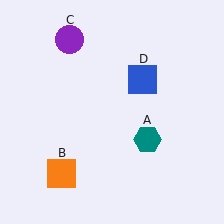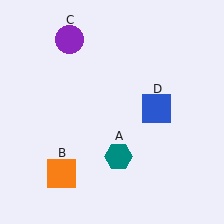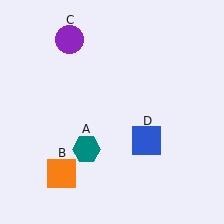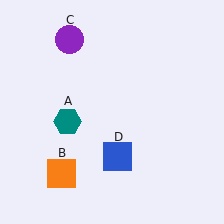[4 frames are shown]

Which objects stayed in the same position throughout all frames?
Orange square (object B) and purple circle (object C) remained stationary.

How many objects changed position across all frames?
2 objects changed position: teal hexagon (object A), blue square (object D).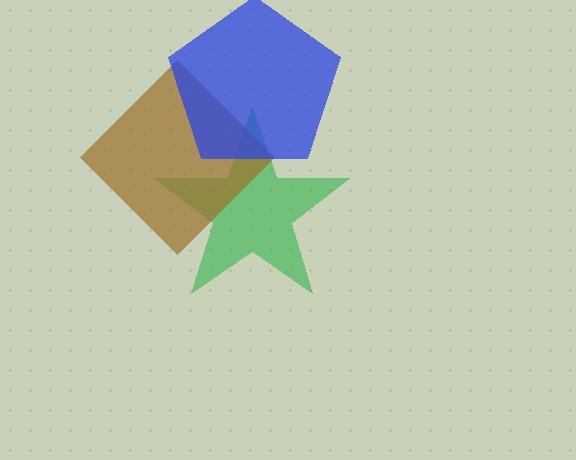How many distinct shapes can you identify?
There are 3 distinct shapes: a green star, a brown diamond, a blue pentagon.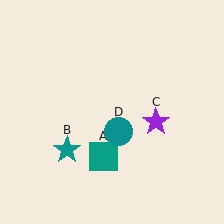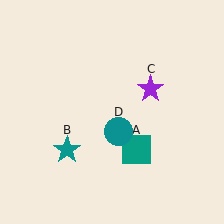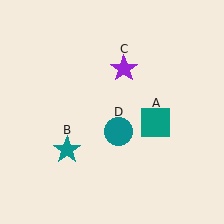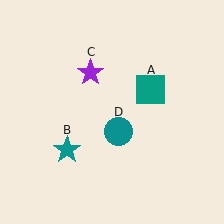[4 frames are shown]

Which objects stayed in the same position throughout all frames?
Teal star (object B) and teal circle (object D) remained stationary.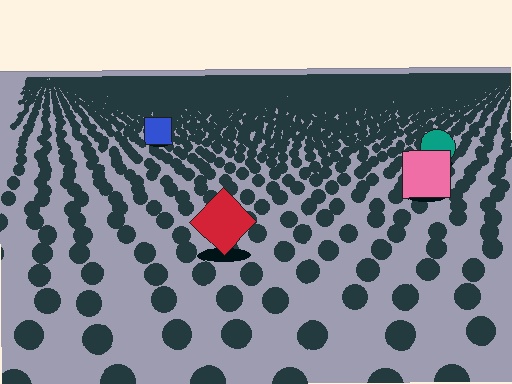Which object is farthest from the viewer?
The blue square is farthest from the viewer. It appears smaller and the ground texture around it is denser.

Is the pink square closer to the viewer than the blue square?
Yes. The pink square is closer — you can tell from the texture gradient: the ground texture is coarser near it.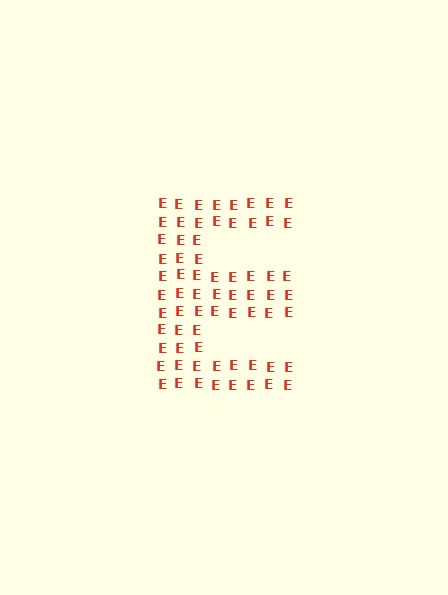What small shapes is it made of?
It is made of small letter E's.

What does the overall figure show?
The overall figure shows the letter E.